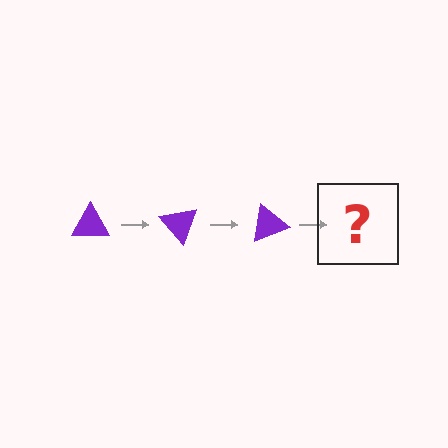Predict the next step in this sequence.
The next step is a purple triangle rotated 150 degrees.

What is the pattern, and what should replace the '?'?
The pattern is that the triangle rotates 50 degrees each step. The '?' should be a purple triangle rotated 150 degrees.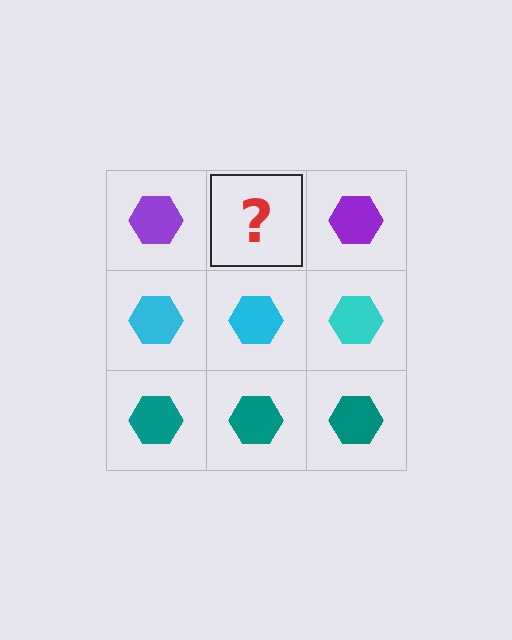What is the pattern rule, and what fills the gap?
The rule is that each row has a consistent color. The gap should be filled with a purple hexagon.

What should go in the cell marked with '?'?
The missing cell should contain a purple hexagon.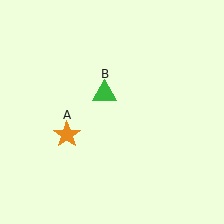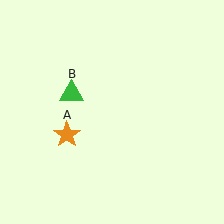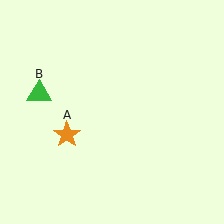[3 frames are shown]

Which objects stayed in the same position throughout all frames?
Orange star (object A) remained stationary.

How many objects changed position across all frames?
1 object changed position: green triangle (object B).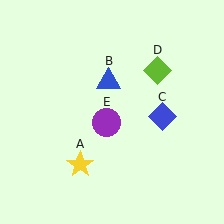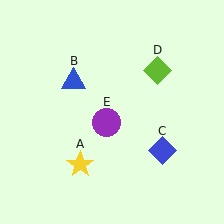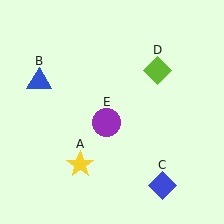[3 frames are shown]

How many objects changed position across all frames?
2 objects changed position: blue triangle (object B), blue diamond (object C).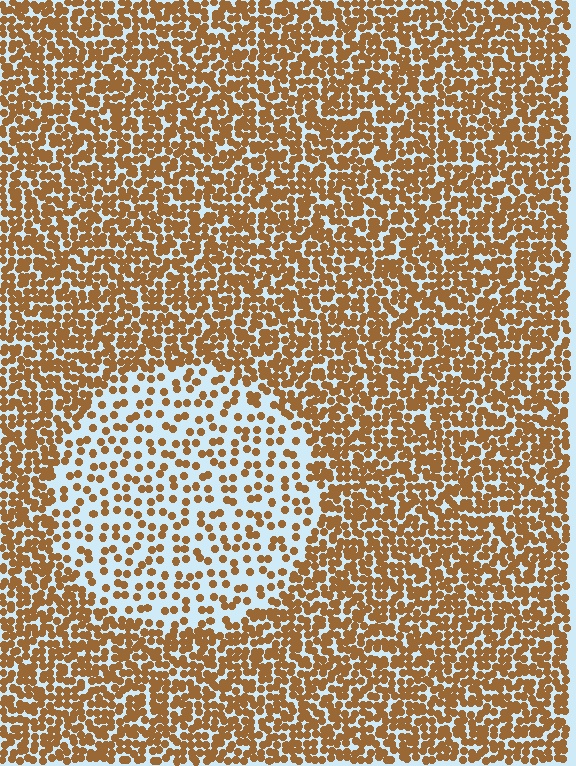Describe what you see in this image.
The image contains small brown elements arranged at two different densities. A circle-shaped region is visible where the elements are less densely packed than the surrounding area.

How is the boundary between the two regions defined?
The boundary is defined by a change in element density (approximately 2.4x ratio). All elements are the same color, size, and shape.